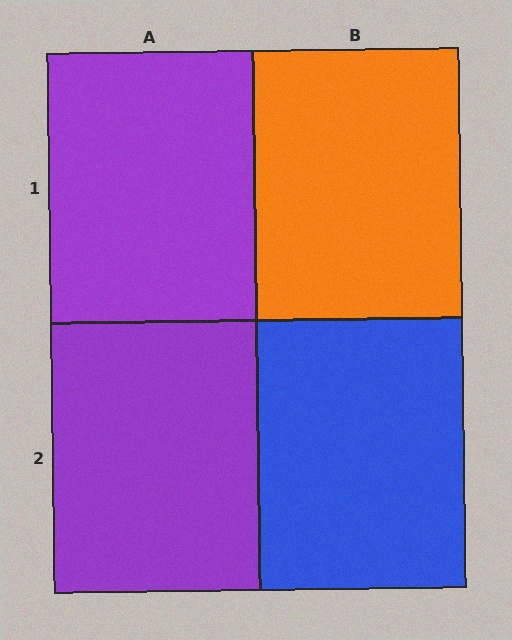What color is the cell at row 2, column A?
Purple.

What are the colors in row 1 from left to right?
Purple, orange.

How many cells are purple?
2 cells are purple.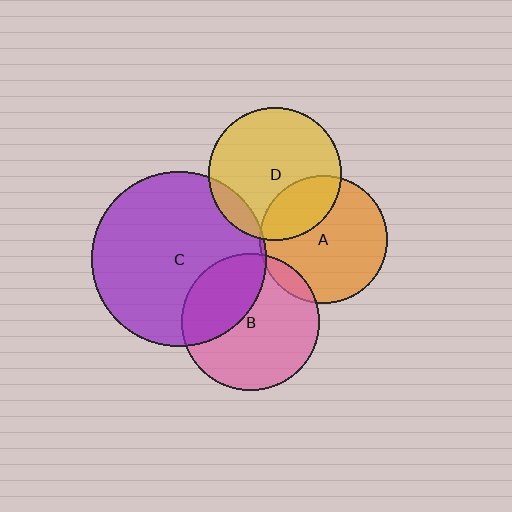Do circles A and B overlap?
Yes.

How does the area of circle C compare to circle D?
Approximately 1.7 times.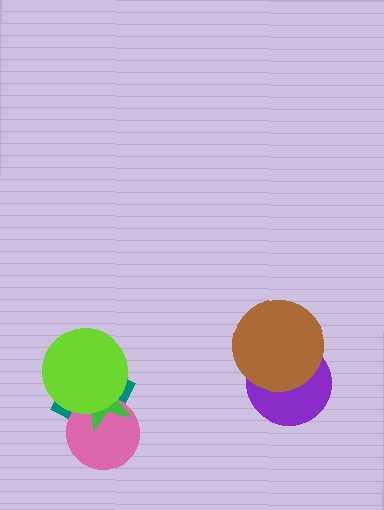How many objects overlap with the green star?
3 objects overlap with the green star.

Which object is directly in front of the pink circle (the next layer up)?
The green star is directly in front of the pink circle.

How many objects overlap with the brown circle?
1 object overlaps with the brown circle.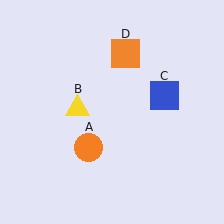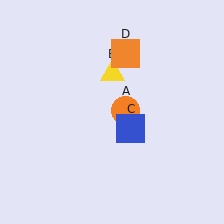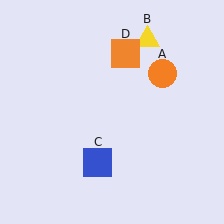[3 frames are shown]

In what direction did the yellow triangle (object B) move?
The yellow triangle (object B) moved up and to the right.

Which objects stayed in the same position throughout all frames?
Orange square (object D) remained stationary.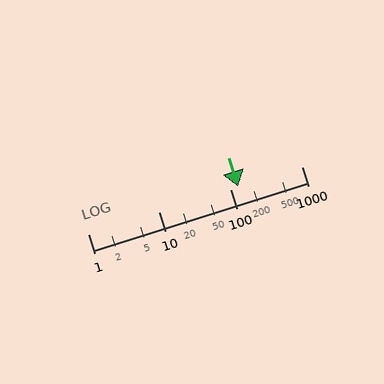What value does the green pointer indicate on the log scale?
The pointer indicates approximately 130.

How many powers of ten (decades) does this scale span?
The scale spans 3 decades, from 1 to 1000.